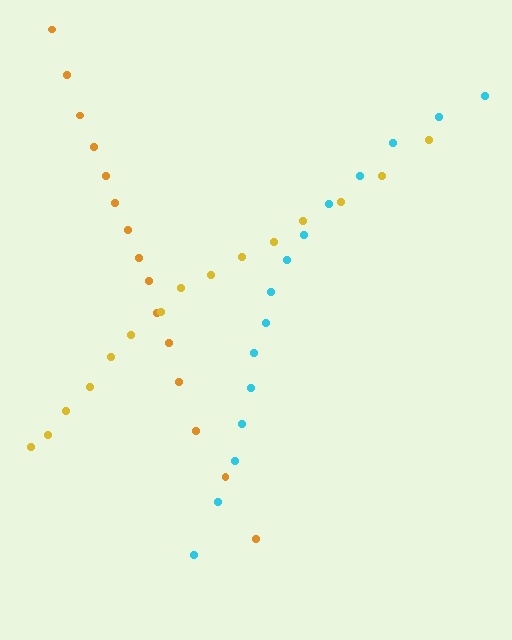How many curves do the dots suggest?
There are 3 distinct paths.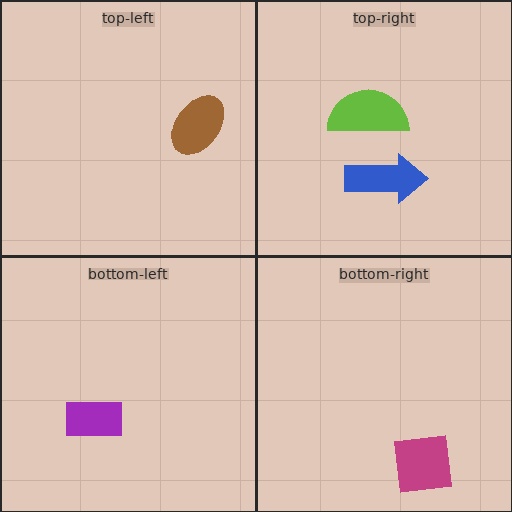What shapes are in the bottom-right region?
The magenta square.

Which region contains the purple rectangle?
The bottom-left region.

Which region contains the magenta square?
The bottom-right region.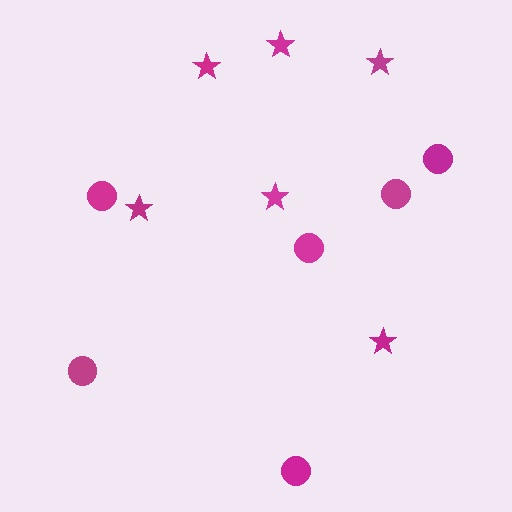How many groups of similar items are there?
There are 2 groups: one group of circles (6) and one group of stars (6).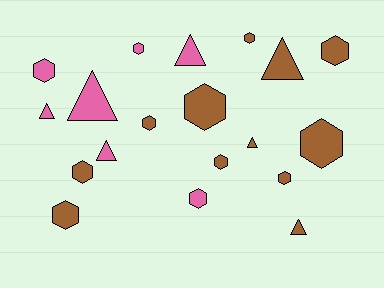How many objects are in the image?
There are 19 objects.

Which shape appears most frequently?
Hexagon, with 12 objects.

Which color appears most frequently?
Brown, with 12 objects.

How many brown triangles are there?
There are 3 brown triangles.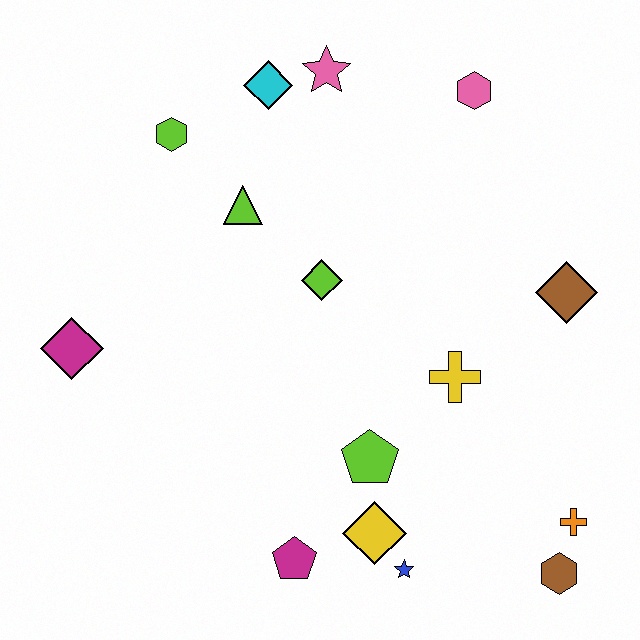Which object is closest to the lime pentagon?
The yellow diamond is closest to the lime pentagon.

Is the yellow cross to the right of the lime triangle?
Yes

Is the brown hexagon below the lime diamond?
Yes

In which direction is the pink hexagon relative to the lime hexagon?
The pink hexagon is to the right of the lime hexagon.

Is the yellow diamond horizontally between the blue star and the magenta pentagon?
Yes